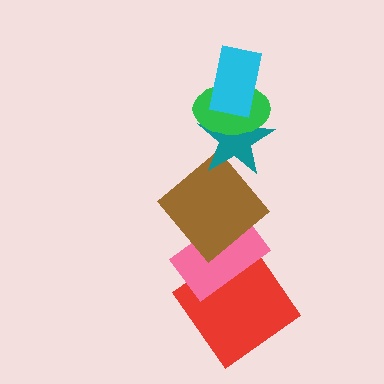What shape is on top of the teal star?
The green ellipse is on top of the teal star.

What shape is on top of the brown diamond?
The teal star is on top of the brown diamond.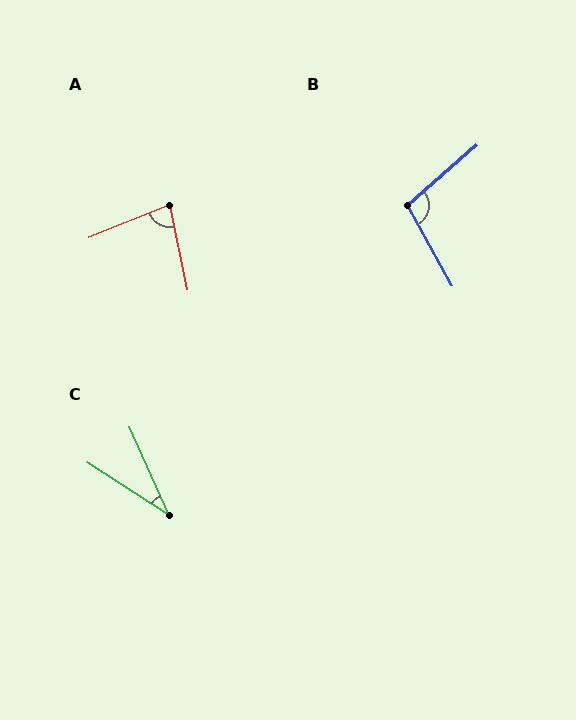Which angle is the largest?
B, at approximately 102 degrees.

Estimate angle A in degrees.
Approximately 80 degrees.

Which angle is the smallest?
C, at approximately 33 degrees.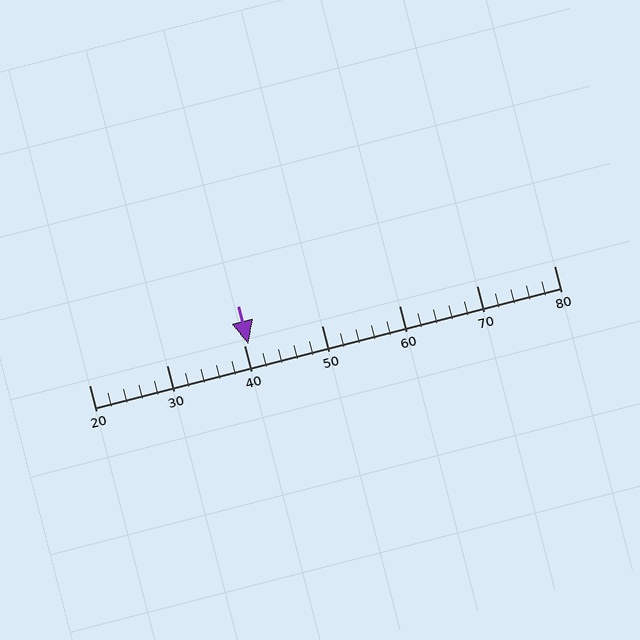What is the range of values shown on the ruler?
The ruler shows values from 20 to 80.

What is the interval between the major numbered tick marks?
The major tick marks are spaced 10 units apart.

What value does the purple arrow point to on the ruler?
The purple arrow points to approximately 40.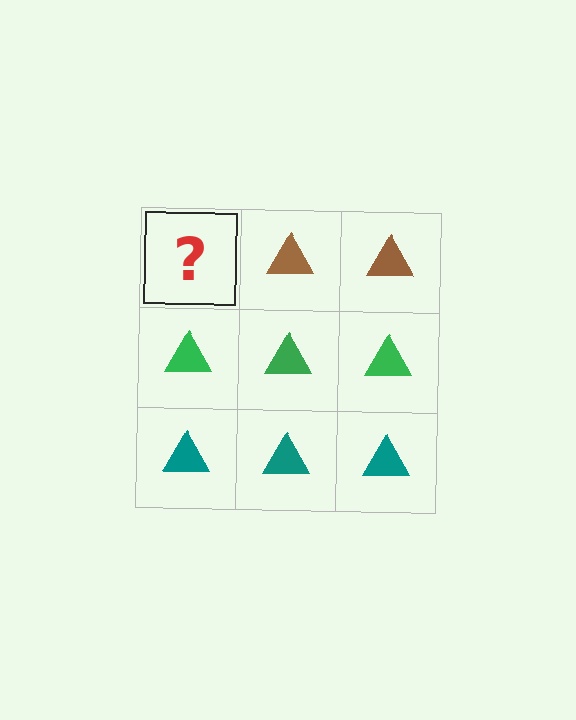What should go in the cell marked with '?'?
The missing cell should contain a brown triangle.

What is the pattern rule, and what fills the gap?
The rule is that each row has a consistent color. The gap should be filled with a brown triangle.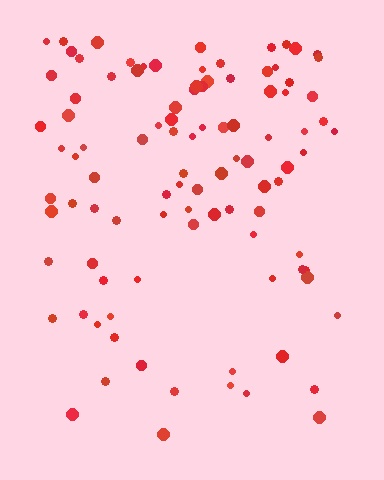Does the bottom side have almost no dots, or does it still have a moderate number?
Still a moderate number, just noticeably fewer than the top.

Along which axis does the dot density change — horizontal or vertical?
Vertical.